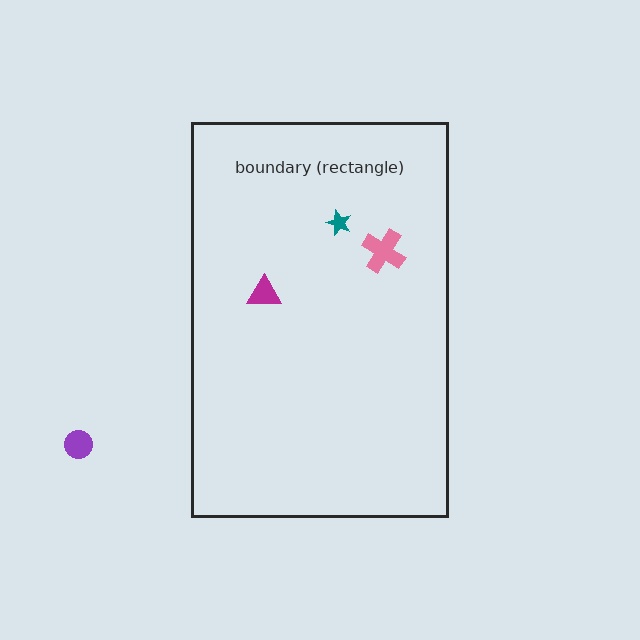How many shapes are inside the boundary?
3 inside, 1 outside.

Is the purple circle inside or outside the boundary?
Outside.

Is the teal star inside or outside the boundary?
Inside.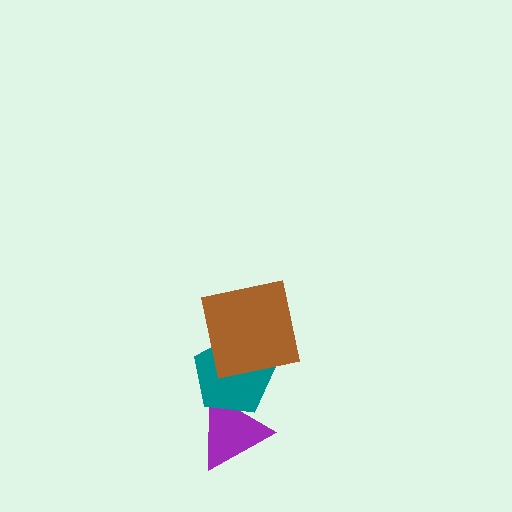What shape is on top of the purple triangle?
The teal pentagon is on top of the purple triangle.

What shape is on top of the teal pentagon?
The brown square is on top of the teal pentagon.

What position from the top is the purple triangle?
The purple triangle is 3rd from the top.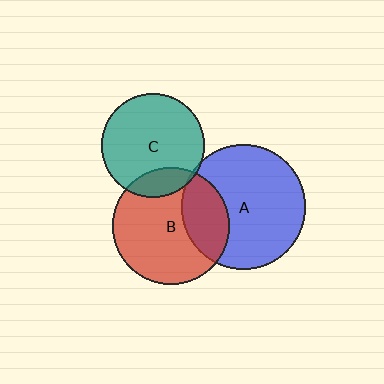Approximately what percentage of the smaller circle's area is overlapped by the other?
Approximately 30%.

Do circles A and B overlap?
Yes.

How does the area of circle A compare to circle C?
Approximately 1.4 times.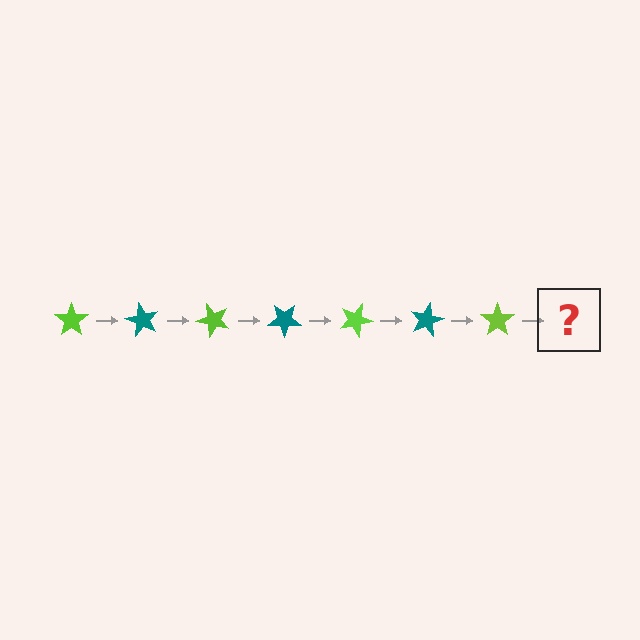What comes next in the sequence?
The next element should be a teal star, rotated 420 degrees from the start.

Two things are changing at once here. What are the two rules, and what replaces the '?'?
The two rules are that it rotates 60 degrees each step and the color cycles through lime and teal. The '?' should be a teal star, rotated 420 degrees from the start.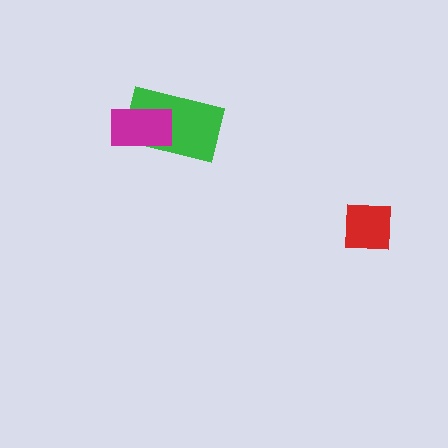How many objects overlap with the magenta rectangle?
1 object overlaps with the magenta rectangle.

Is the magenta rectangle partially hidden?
No, no other shape covers it.